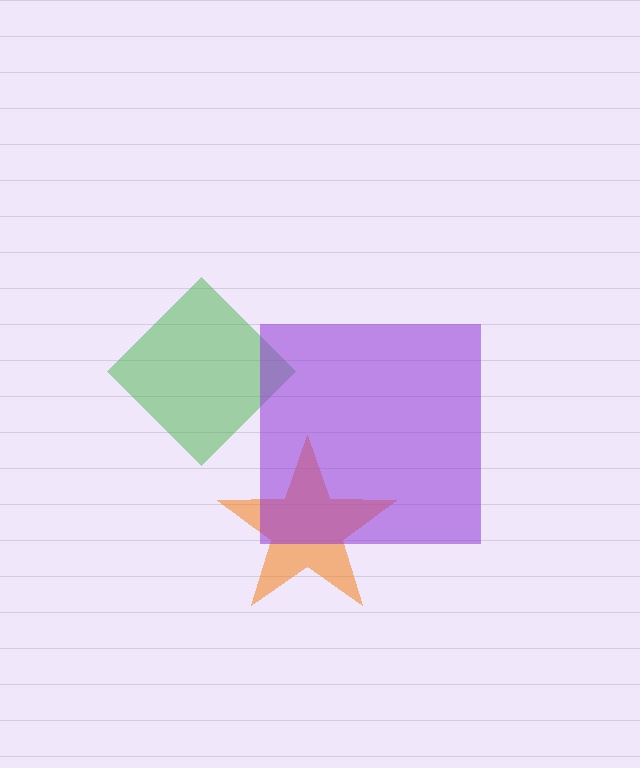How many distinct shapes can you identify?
There are 3 distinct shapes: an orange star, a green diamond, a purple square.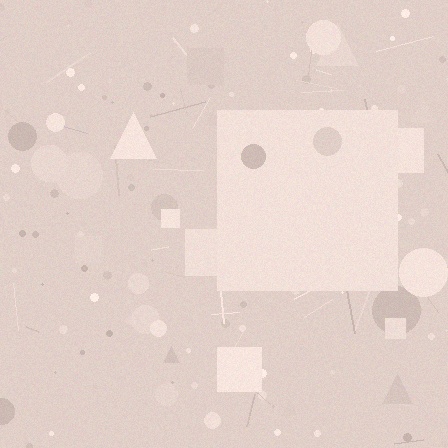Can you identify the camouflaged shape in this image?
The camouflaged shape is a square.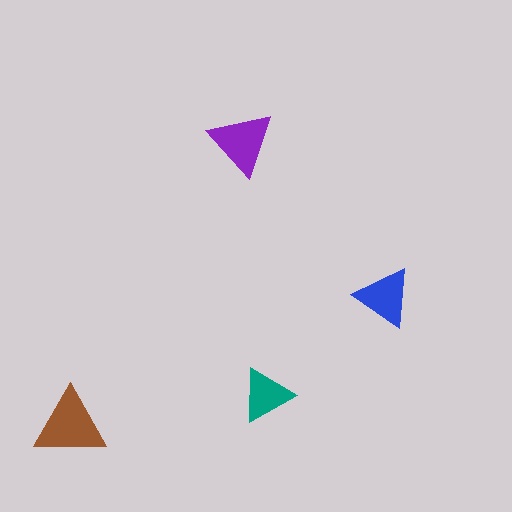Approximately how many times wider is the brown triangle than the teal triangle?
About 1.5 times wider.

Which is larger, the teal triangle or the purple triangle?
The purple one.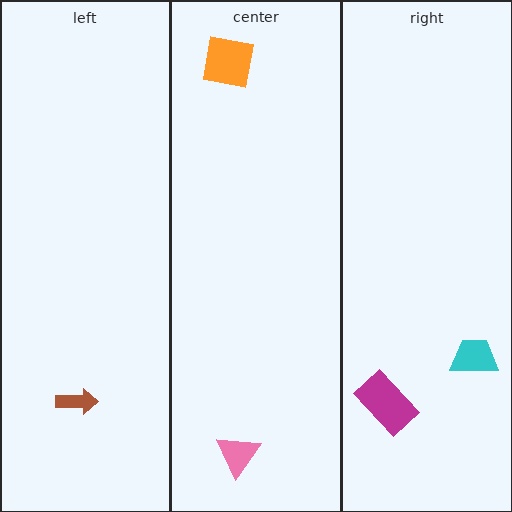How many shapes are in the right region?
2.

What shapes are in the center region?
The orange square, the pink triangle.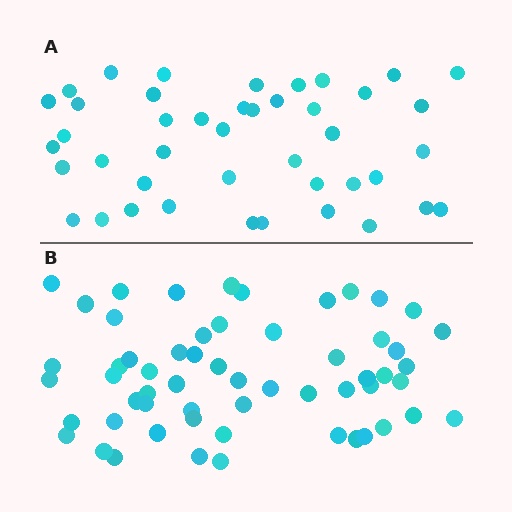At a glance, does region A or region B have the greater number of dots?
Region B (the bottom region) has more dots.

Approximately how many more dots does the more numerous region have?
Region B has approximately 15 more dots than region A.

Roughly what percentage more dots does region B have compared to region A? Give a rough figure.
About 35% more.